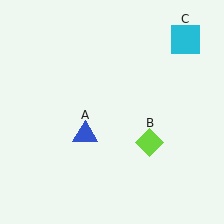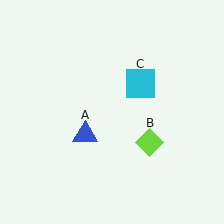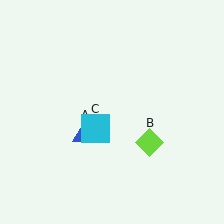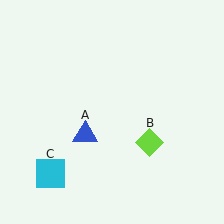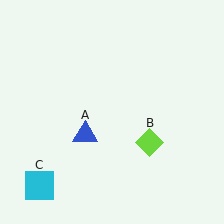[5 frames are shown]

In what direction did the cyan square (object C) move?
The cyan square (object C) moved down and to the left.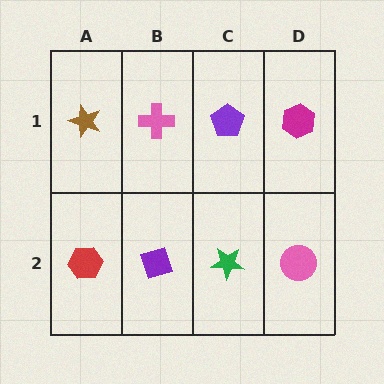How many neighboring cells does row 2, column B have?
3.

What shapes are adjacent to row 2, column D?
A magenta hexagon (row 1, column D), a green star (row 2, column C).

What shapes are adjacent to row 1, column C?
A green star (row 2, column C), a pink cross (row 1, column B), a magenta hexagon (row 1, column D).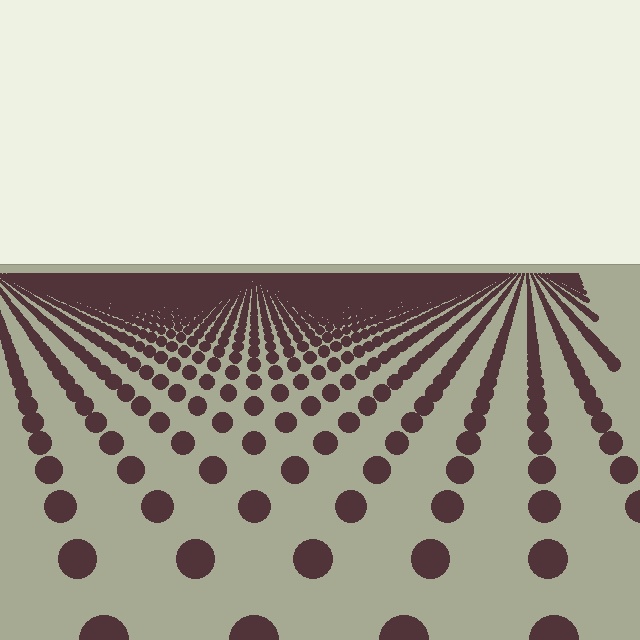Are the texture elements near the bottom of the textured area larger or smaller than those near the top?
Larger. Near the bottom, elements are closer to the viewer and appear at a bigger on-screen size.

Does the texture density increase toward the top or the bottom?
Density increases toward the top.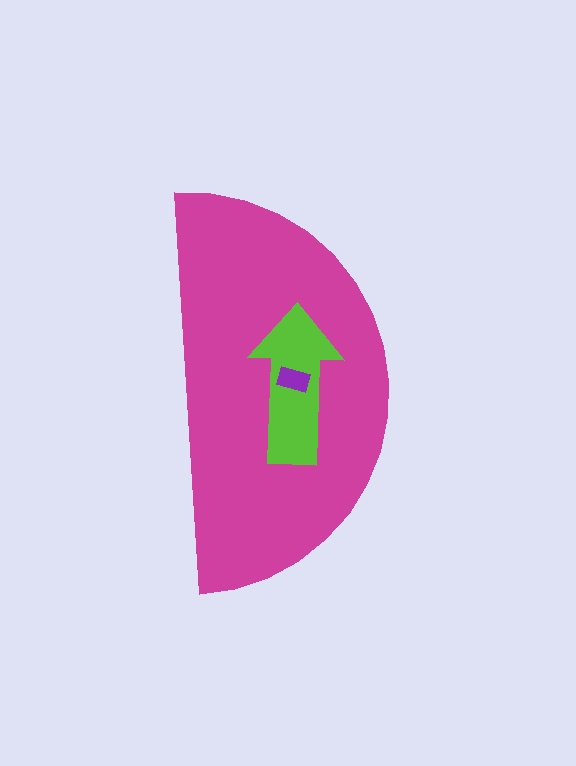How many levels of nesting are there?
3.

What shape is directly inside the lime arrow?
The purple rectangle.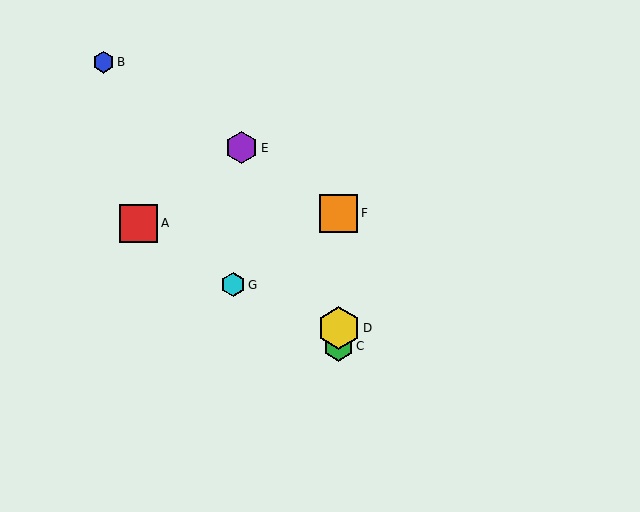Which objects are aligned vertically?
Objects C, D, F are aligned vertically.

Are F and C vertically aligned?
Yes, both are at x≈339.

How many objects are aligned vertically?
3 objects (C, D, F) are aligned vertically.